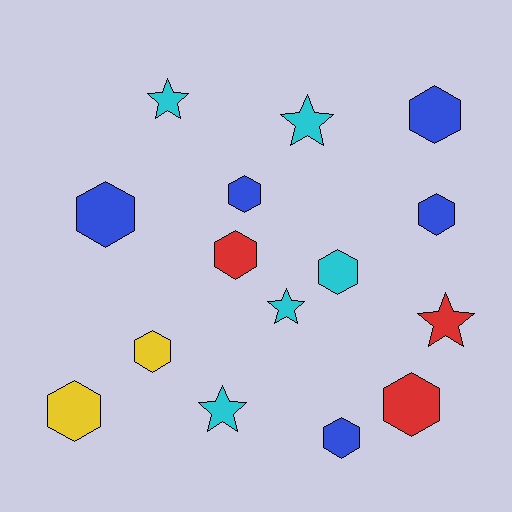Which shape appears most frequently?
Hexagon, with 10 objects.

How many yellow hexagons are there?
There are 2 yellow hexagons.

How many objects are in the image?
There are 15 objects.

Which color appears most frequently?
Blue, with 5 objects.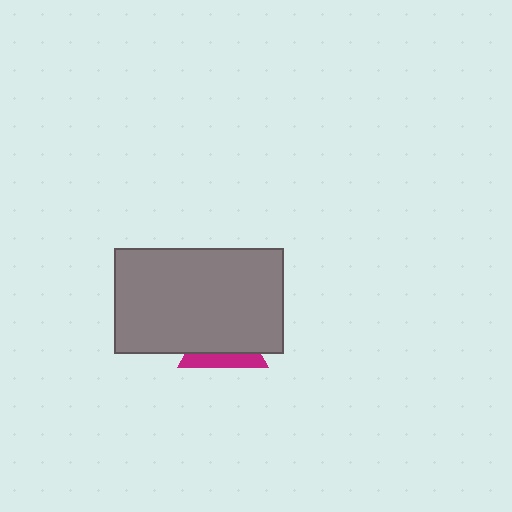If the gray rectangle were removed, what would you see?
You would see the complete magenta triangle.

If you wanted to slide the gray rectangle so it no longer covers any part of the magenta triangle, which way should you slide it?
Slide it up — that is the most direct way to separate the two shapes.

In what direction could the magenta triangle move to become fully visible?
The magenta triangle could move down. That would shift it out from behind the gray rectangle entirely.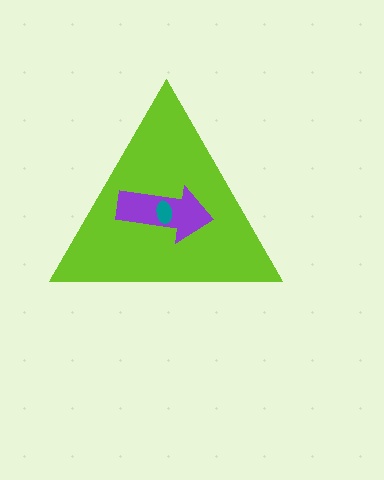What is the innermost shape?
The teal ellipse.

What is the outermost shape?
The lime triangle.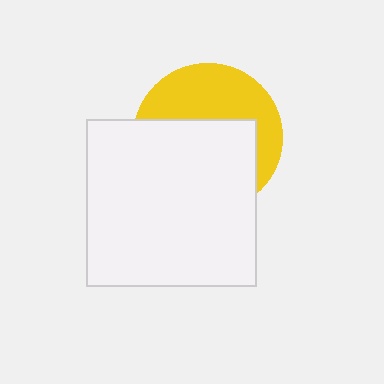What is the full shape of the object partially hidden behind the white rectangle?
The partially hidden object is a yellow circle.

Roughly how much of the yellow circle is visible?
A small part of it is visible (roughly 43%).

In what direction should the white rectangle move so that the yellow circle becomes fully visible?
The white rectangle should move down. That is the shortest direction to clear the overlap and leave the yellow circle fully visible.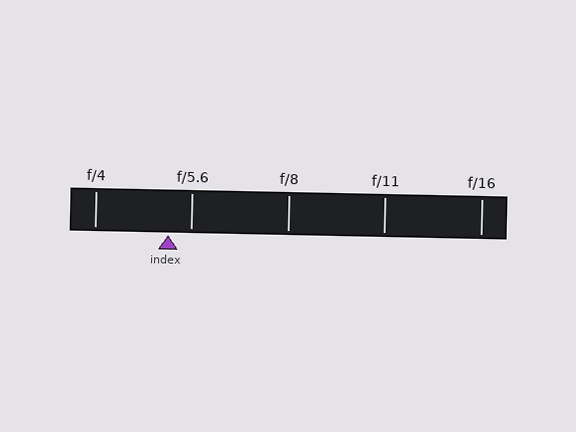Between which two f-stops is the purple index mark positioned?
The index mark is between f/4 and f/5.6.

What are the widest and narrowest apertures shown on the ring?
The widest aperture shown is f/4 and the narrowest is f/16.